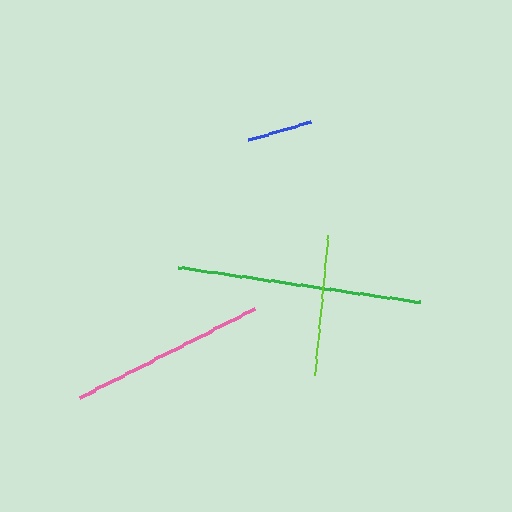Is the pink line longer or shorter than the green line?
The green line is longer than the pink line.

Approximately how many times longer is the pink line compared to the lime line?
The pink line is approximately 1.4 times the length of the lime line.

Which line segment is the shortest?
The blue line is the shortest at approximately 66 pixels.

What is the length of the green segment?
The green segment is approximately 244 pixels long.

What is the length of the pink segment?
The pink segment is approximately 196 pixels long.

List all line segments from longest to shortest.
From longest to shortest: green, pink, lime, blue.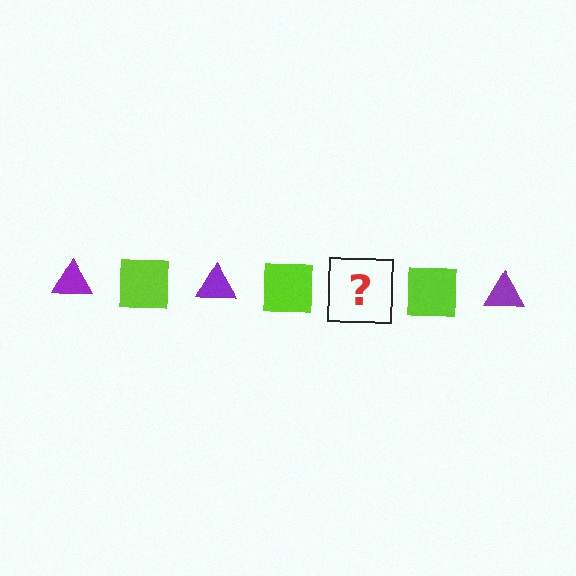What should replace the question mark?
The question mark should be replaced with a purple triangle.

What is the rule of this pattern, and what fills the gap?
The rule is that the pattern alternates between purple triangle and lime square. The gap should be filled with a purple triangle.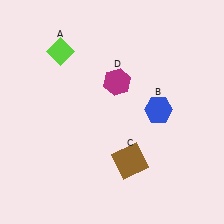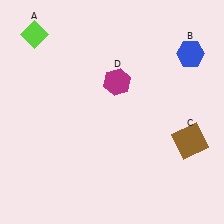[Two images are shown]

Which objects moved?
The objects that moved are: the lime diamond (A), the blue hexagon (B), the brown square (C).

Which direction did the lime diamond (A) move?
The lime diamond (A) moved left.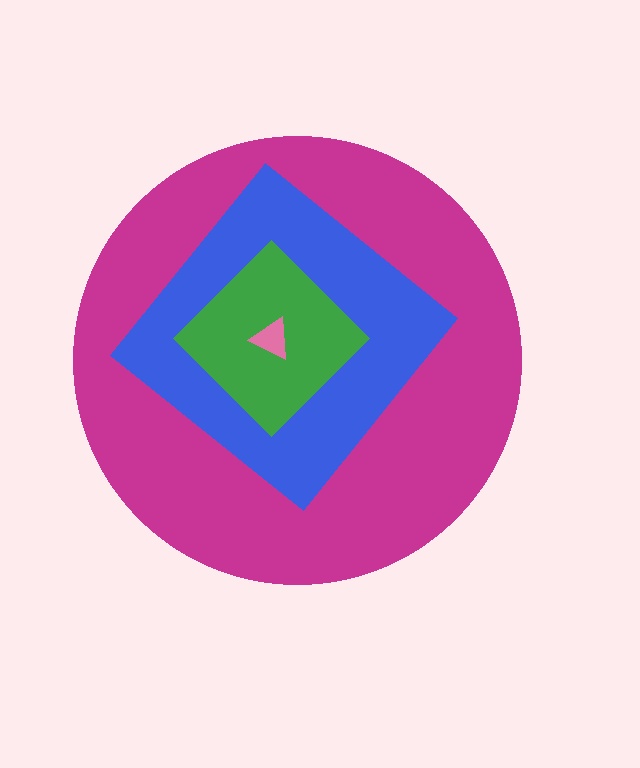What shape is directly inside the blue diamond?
The green diamond.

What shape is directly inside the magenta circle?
The blue diamond.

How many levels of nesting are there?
4.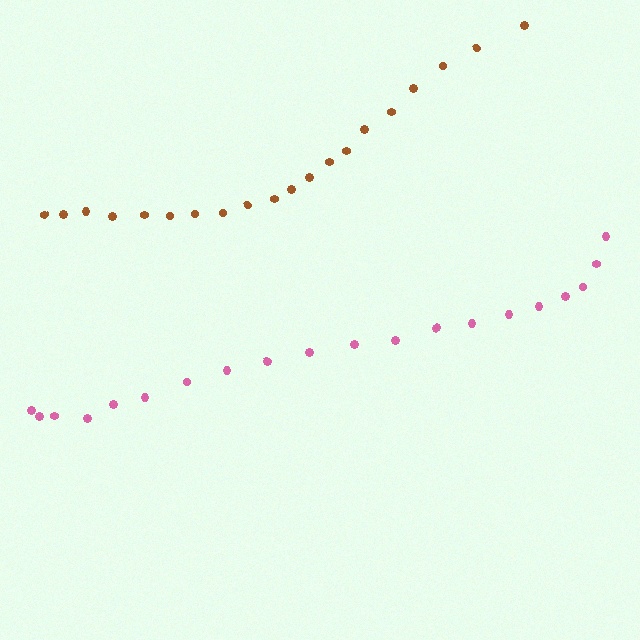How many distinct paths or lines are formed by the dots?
There are 2 distinct paths.